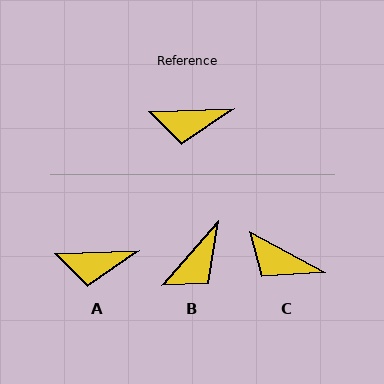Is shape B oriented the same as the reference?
No, it is off by about 46 degrees.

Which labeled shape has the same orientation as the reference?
A.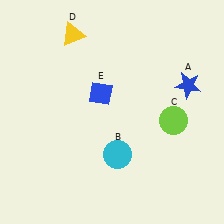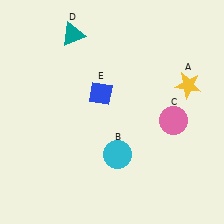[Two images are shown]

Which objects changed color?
A changed from blue to yellow. C changed from lime to pink. D changed from yellow to teal.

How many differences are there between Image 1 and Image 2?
There are 3 differences between the two images.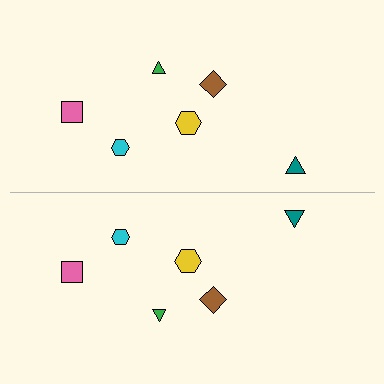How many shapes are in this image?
There are 12 shapes in this image.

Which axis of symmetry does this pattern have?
The pattern has a horizontal axis of symmetry running through the center of the image.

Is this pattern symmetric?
Yes, this pattern has bilateral (reflection) symmetry.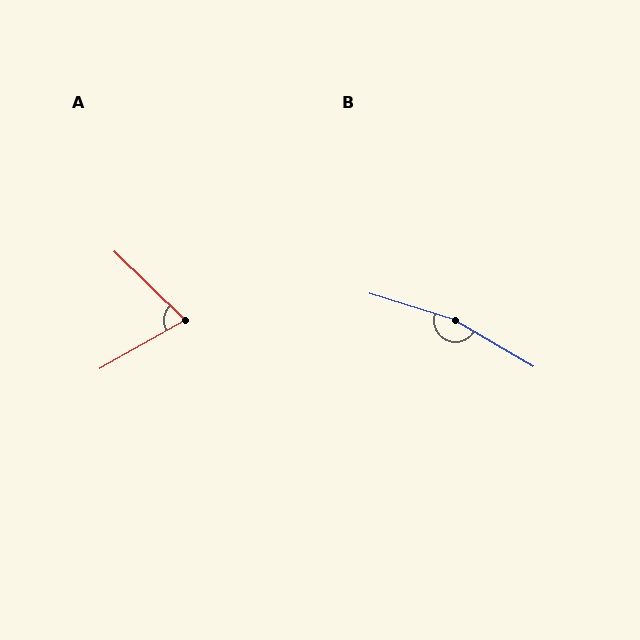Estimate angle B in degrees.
Approximately 167 degrees.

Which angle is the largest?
B, at approximately 167 degrees.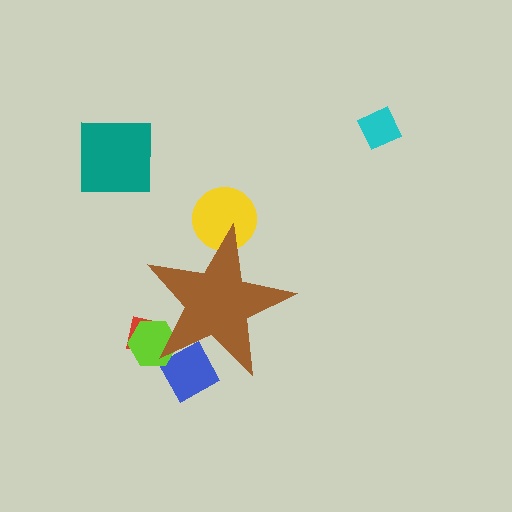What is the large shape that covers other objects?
A brown star.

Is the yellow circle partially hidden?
Yes, the yellow circle is partially hidden behind the brown star.